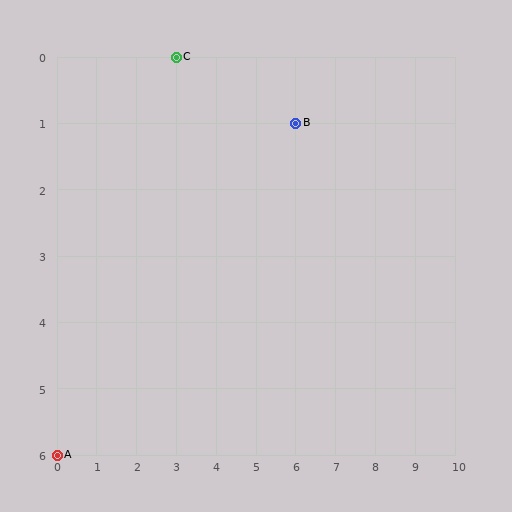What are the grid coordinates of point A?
Point A is at grid coordinates (0, 6).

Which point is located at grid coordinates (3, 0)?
Point C is at (3, 0).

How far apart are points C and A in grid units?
Points C and A are 3 columns and 6 rows apart (about 6.7 grid units diagonally).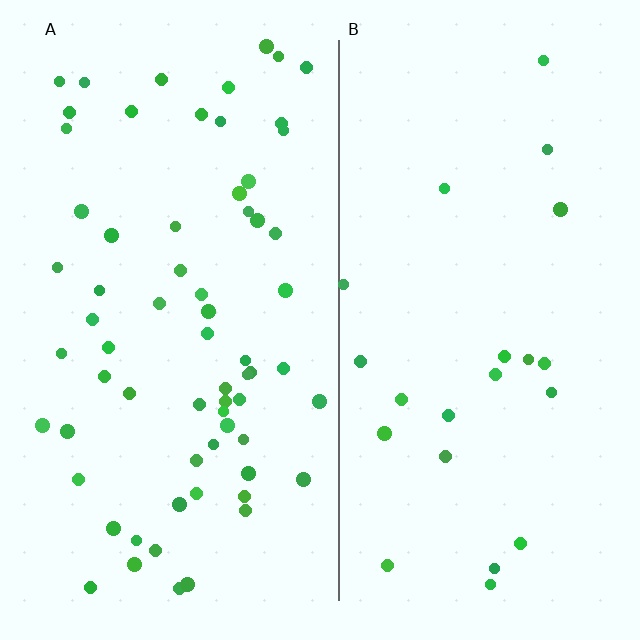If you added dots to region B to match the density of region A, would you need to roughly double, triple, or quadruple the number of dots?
Approximately triple.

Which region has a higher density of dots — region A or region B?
A (the left).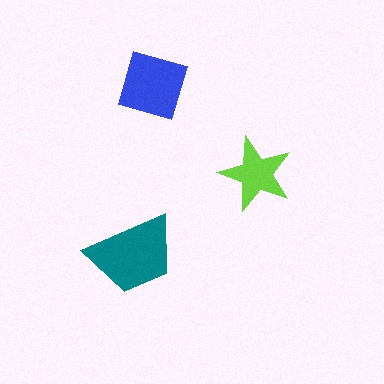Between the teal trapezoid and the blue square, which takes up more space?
The teal trapezoid.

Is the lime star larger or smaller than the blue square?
Smaller.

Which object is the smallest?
The lime star.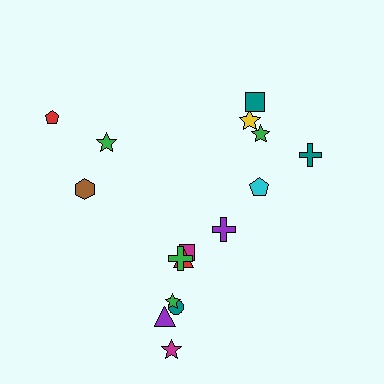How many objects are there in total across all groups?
There are 16 objects.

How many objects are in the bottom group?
There are 8 objects.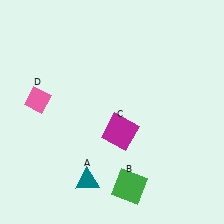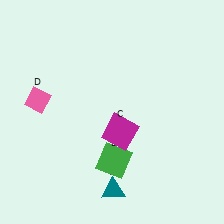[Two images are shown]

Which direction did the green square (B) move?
The green square (B) moved up.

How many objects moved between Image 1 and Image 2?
2 objects moved between the two images.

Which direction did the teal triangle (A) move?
The teal triangle (A) moved right.